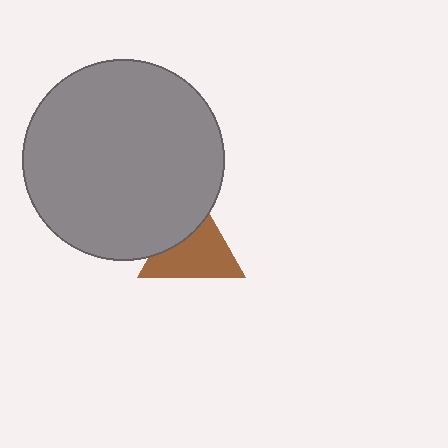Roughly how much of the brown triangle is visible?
Most of it is visible (roughly 66%).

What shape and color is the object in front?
The object in front is a gray circle.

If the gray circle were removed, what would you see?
You would see the complete brown triangle.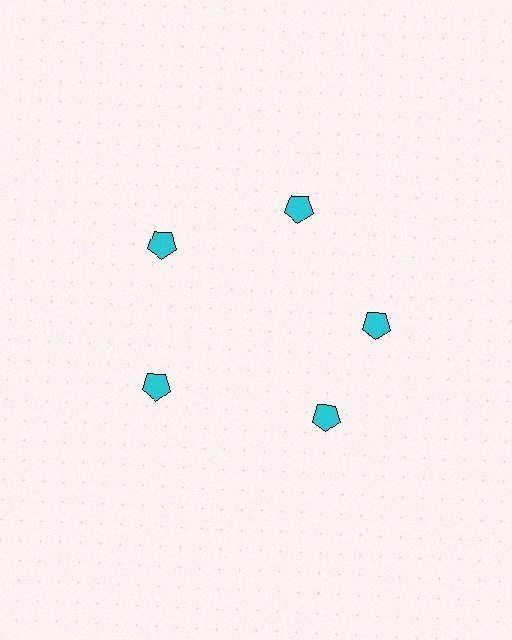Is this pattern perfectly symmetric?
No. The 5 cyan pentagons are arranged in a ring, but one element near the 5 o'clock position is rotated out of alignment along the ring, breaking the 5-fold rotational symmetry.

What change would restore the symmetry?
The symmetry would be restored by rotating it back into even spacing with its neighbors so that all 5 pentagons sit at equal angles and equal distance from the center.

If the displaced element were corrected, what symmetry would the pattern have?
It would have 5-fold rotational symmetry — the pattern would map onto itself every 72 degrees.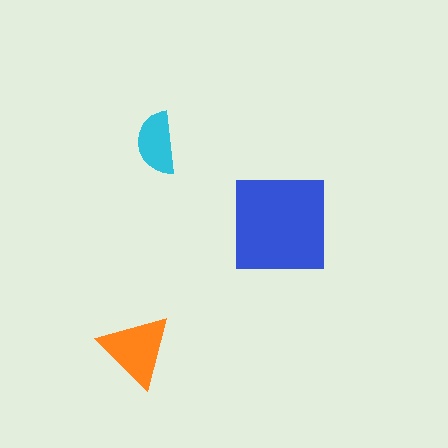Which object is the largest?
The blue square.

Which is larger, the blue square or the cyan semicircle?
The blue square.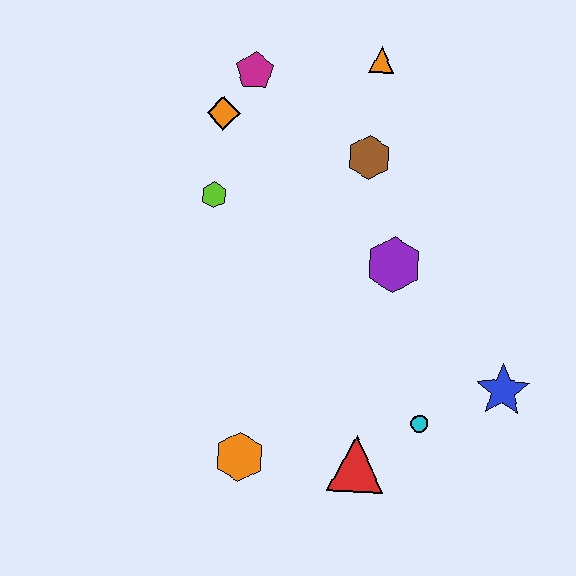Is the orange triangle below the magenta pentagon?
No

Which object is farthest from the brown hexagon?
The orange hexagon is farthest from the brown hexagon.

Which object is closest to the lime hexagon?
The orange diamond is closest to the lime hexagon.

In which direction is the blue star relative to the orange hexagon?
The blue star is to the right of the orange hexagon.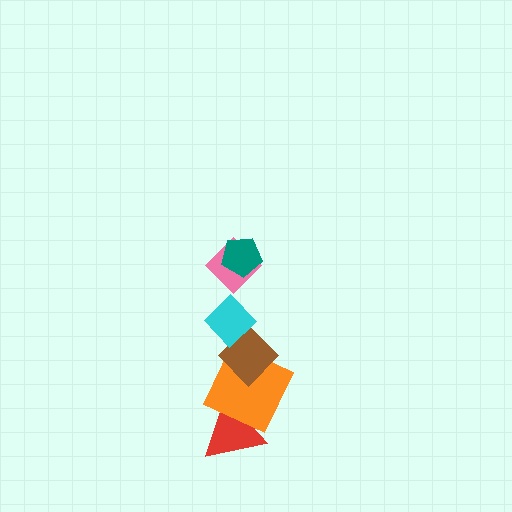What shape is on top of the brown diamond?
The cyan diamond is on top of the brown diamond.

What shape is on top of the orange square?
The brown diamond is on top of the orange square.